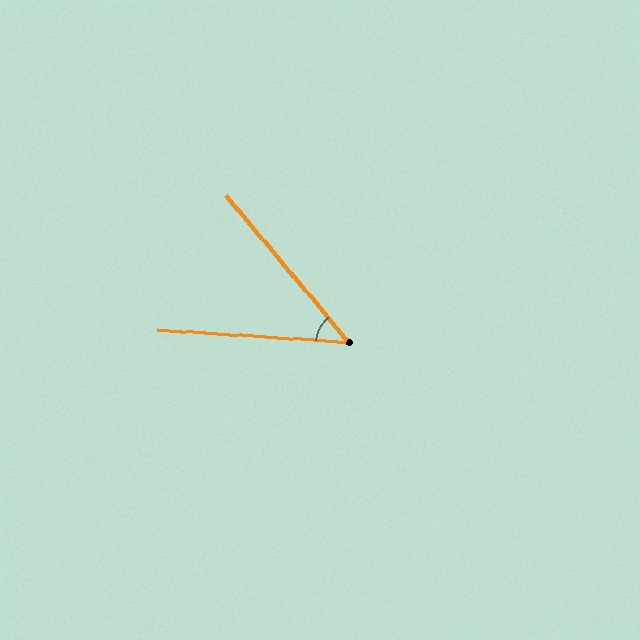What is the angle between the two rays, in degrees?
Approximately 46 degrees.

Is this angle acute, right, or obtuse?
It is acute.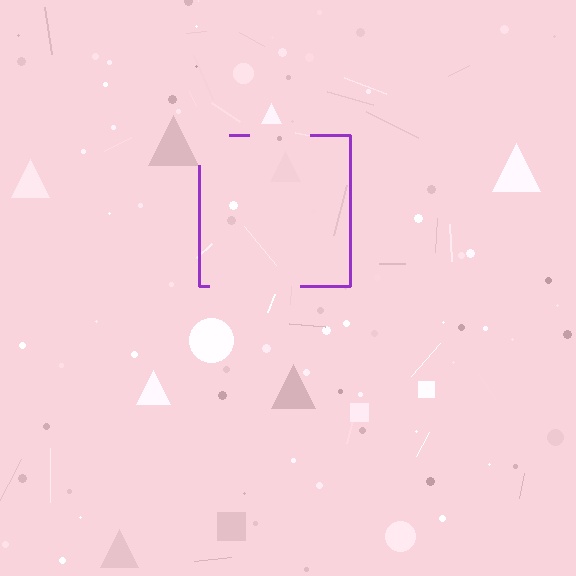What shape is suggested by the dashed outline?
The dashed outline suggests a square.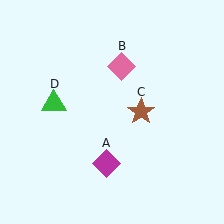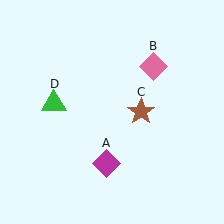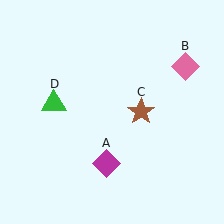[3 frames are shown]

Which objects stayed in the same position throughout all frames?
Magenta diamond (object A) and brown star (object C) and green triangle (object D) remained stationary.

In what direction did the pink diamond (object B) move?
The pink diamond (object B) moved right.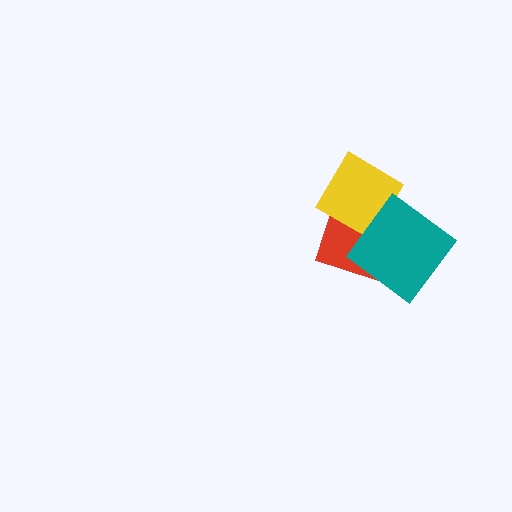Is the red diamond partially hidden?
Yes, it is partially covered by another shape.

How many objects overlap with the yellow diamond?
2 objects overlap with the yellow diamond.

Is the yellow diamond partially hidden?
Yes, it is partially covered by another shape.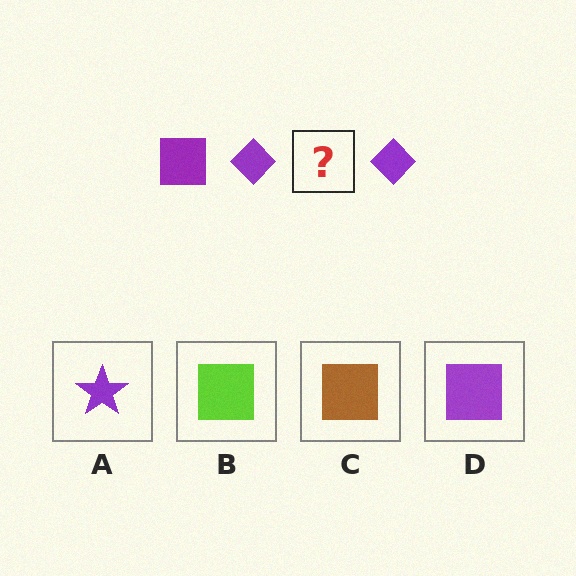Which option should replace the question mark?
Option D.